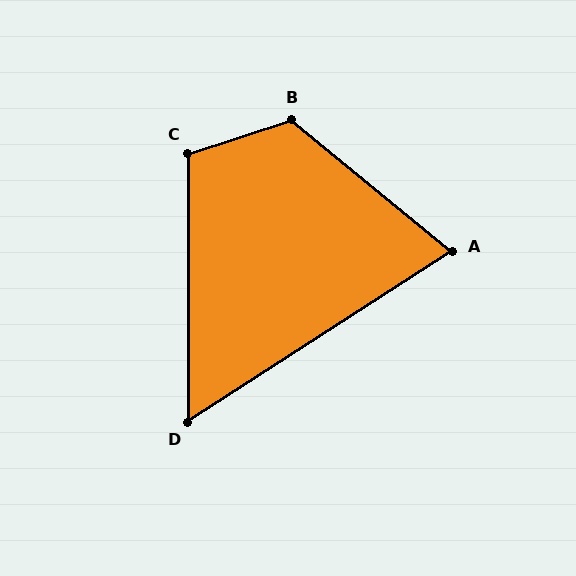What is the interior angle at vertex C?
Approximately 108 degrees (obtuse).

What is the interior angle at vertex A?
Approximately 72 degrees (acute).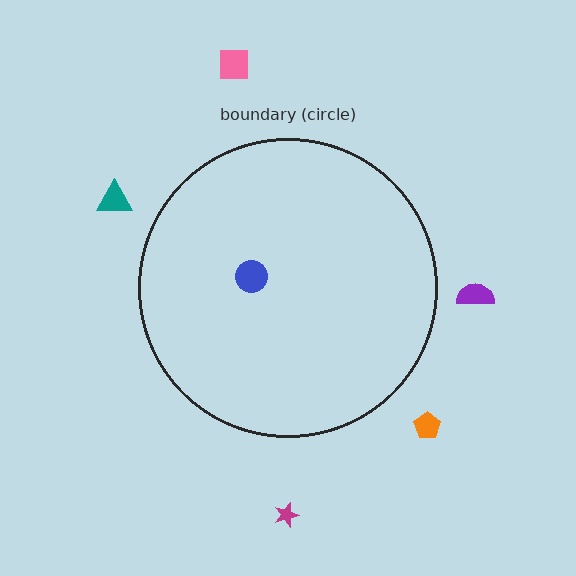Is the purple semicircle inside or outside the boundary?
Outside.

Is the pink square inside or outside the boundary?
Outside.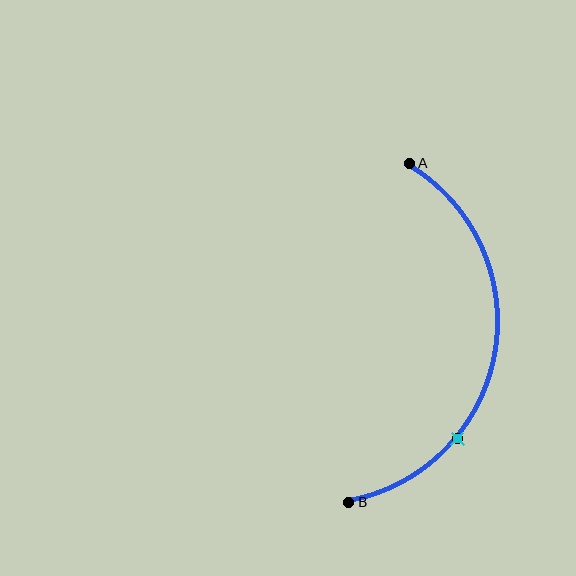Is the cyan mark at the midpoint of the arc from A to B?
No. The cyan mark lies on the arc but is closer to endpoint B. The arc midpoint would be at the point on the curve equidistant along the arc from both A and B.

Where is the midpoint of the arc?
The arc midpoint is the point on the curve farthest from the straight line joining A and B. It sits to the right of that line.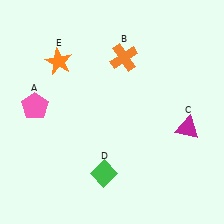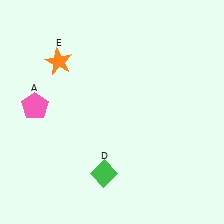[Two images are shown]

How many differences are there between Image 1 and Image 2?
There are 2 differences between the two images.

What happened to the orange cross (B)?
The orange cross (B) was removed in Image 2. It was in the top-right area of Image 1.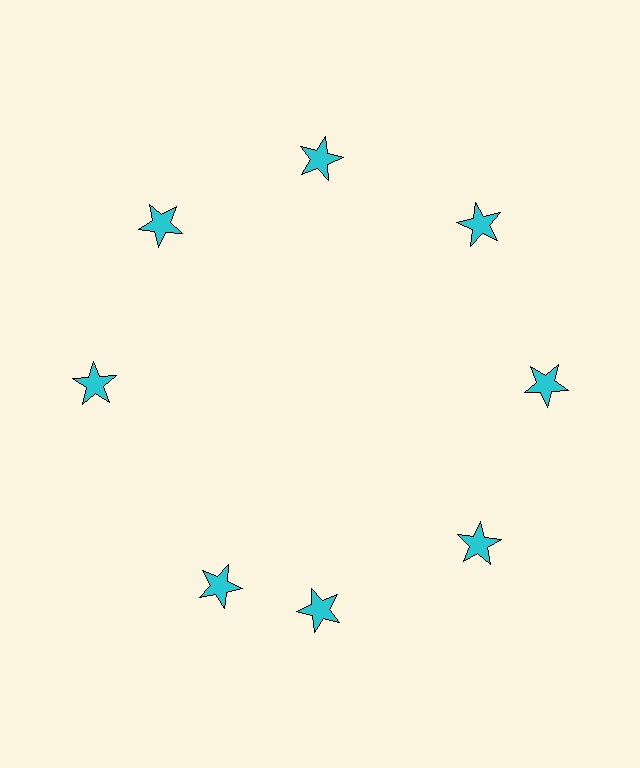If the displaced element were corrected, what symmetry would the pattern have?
It would have 8-fold rotational symmetry — the pattern would map onto itself every 45 degrees.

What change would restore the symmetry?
The symmetry would be restored by rotating it back into even spacing with its neighbors so that all 8 stars sit at equal angles and equal distance from the center.